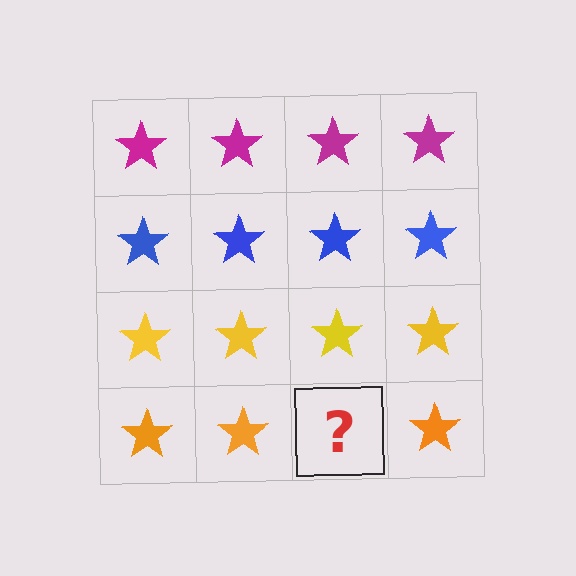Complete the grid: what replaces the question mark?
The question mark should be replaced with an orange star.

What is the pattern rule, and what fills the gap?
The rule is that each row has a consistent color. The gap should be filled with an orange star.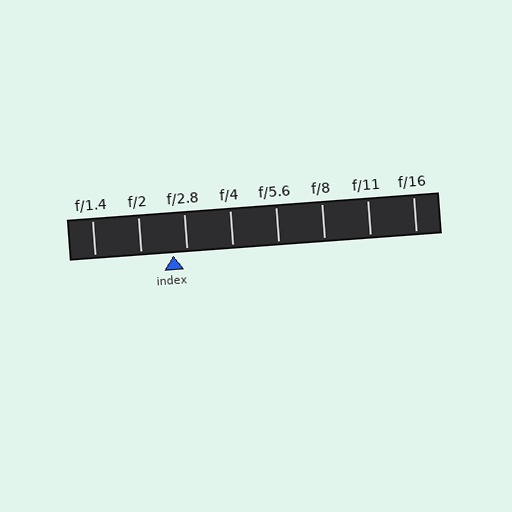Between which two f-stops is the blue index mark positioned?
The index mark is between f/2 and f/2.8.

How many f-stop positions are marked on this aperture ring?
There are 8 f-stop positions marked.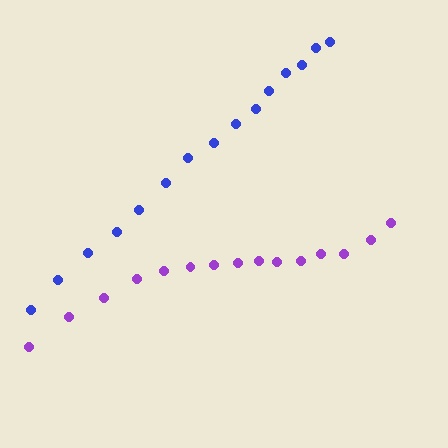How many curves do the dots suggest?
There are 2 distinct paths.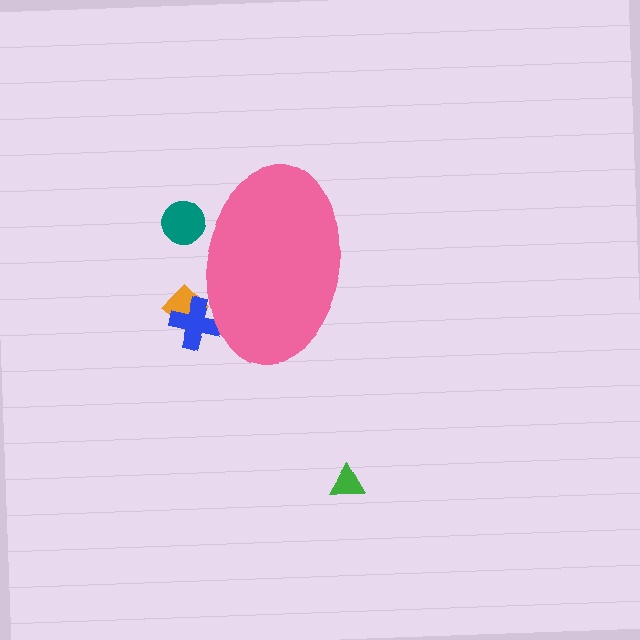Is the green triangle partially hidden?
No, the green triangle is fully visible.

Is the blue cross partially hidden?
Yes, the blue cross is partially hidden behind the pink ellipse.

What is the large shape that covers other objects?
A pink ellipse.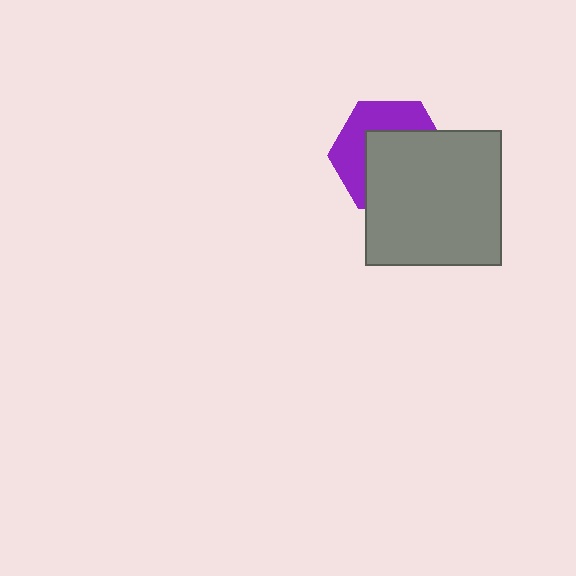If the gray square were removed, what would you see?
You would see the complete purple hexagon.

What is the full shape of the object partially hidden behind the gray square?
The partially hidden object is a purple hexagon.